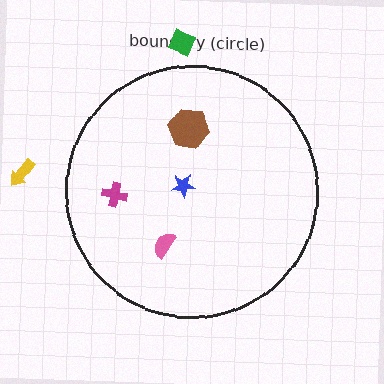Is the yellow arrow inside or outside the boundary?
Outside.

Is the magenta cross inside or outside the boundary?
Inside.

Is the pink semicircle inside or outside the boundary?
Inside.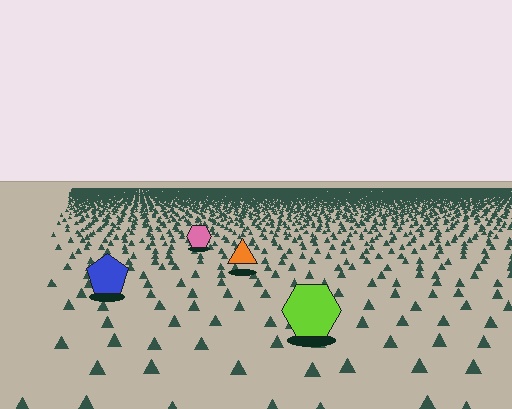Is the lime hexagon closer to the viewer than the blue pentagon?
Yes. The lime hexagon is closer — you can tell from the texture gradient: the ground texture is coarser near it.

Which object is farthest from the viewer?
The pink hexagon is farthest from the viewer. It appears smaller and the ground texture around it is denser.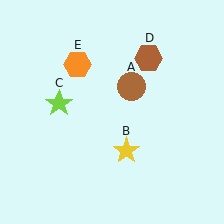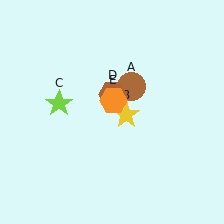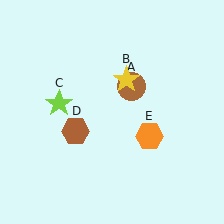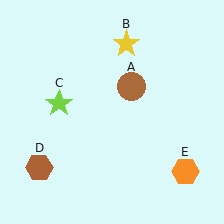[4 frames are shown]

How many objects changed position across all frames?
3 objects changed position: yellow star (object B), brown hexagon (object D), orange hexagon (object E).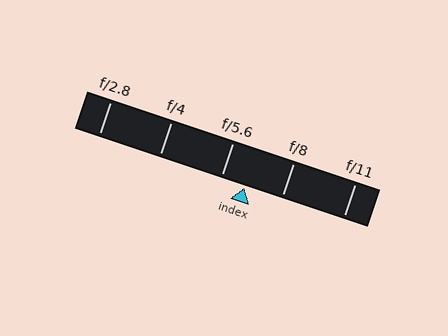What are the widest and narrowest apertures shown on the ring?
The widest aperture shown is f/2.8 and the narrowest is f/11.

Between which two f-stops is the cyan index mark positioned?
The index mark is between f/5.6 and f/8.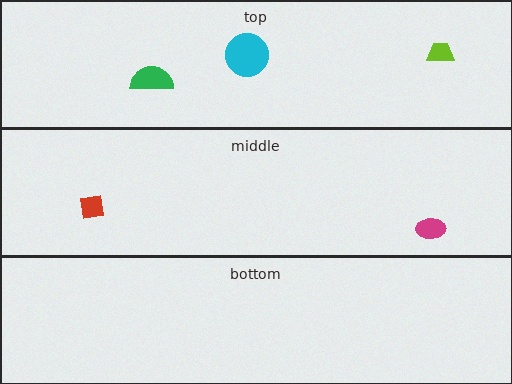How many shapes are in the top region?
3.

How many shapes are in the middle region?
2.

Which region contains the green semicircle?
The top region.